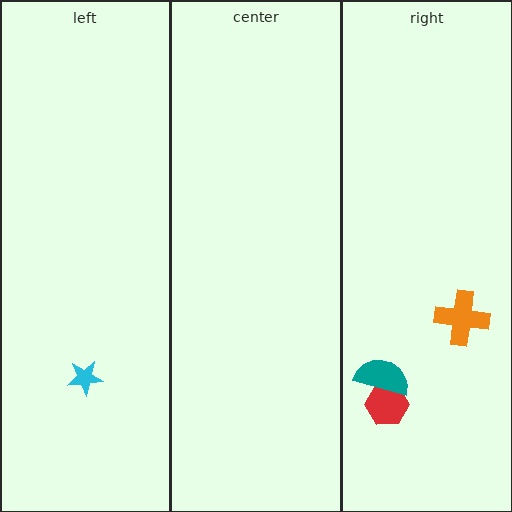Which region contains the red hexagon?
The right region.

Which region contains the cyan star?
The left region.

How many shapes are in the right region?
3.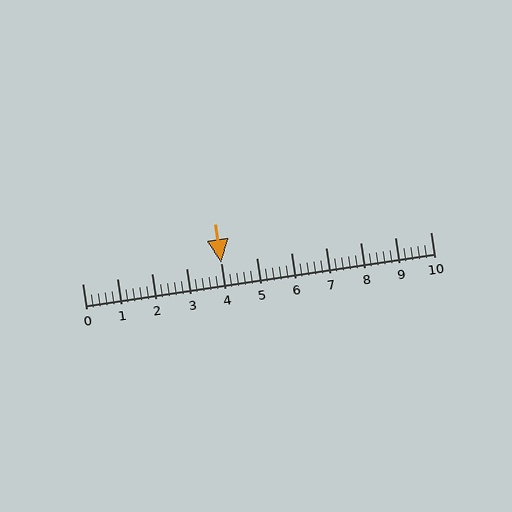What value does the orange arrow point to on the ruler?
The orange arrow points to approximately 4.0.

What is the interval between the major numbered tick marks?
The major tick marks are spaced 1 units apart.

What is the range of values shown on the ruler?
The ruler shows values from 0 to 10.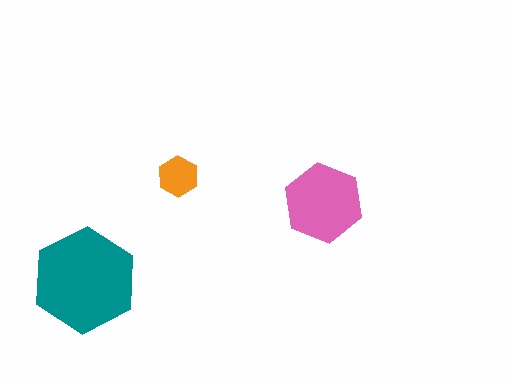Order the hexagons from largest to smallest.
the teal one, the pink one, the orange one.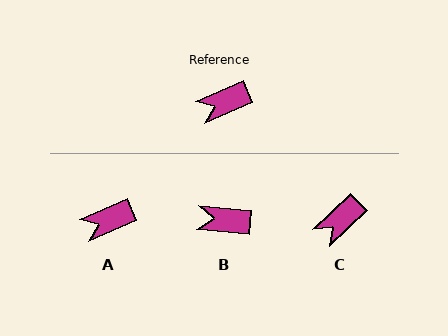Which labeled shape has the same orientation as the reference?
A.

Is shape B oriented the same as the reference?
No, it is off by about 29 degrees.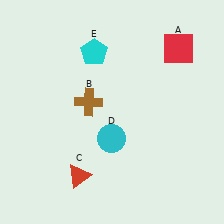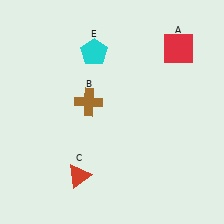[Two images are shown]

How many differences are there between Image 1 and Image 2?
There is 1 difference between the two images.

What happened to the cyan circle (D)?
The cyan circle (D) was removed in Image 2. It was in the bottom-left area of Image 1.